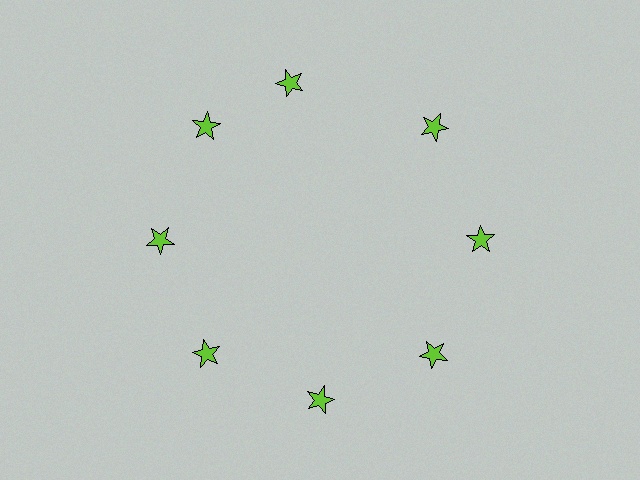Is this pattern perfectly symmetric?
No. The 8 lime stars are arranged in a ring, but one element near the 12 o'clock position is rotated out of alignment along the ring, breaking the 8-fold rotational symmetry.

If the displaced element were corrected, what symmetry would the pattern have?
It would have 8-fold rotational symmetry — the pattern would map onto itself every 45 degrees.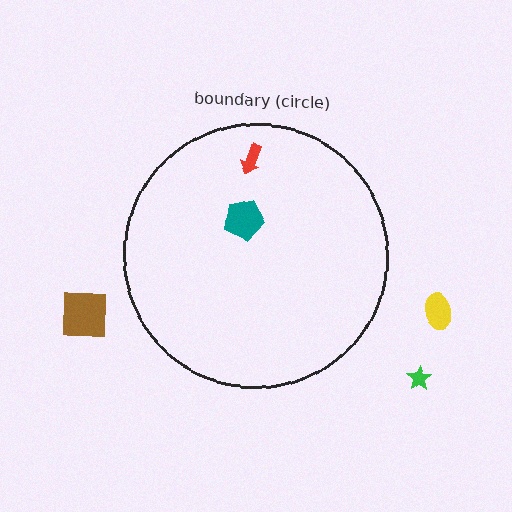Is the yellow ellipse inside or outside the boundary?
Outside.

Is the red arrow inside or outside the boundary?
Inside.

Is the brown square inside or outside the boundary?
Outside.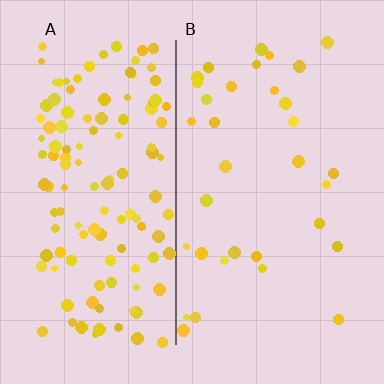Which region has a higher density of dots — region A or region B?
A (the left).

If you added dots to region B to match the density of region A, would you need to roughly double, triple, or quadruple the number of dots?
Approximately quadruple.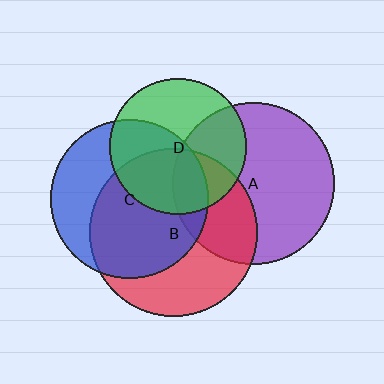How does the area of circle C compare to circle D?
Approximately 1.4 times.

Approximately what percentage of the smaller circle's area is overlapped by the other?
Approximately 10%.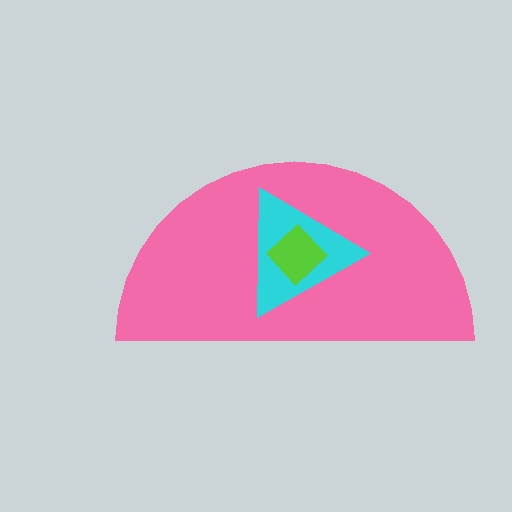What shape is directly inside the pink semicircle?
The cyan triangle.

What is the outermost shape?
The pink semicircle.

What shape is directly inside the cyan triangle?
The lime diamond.